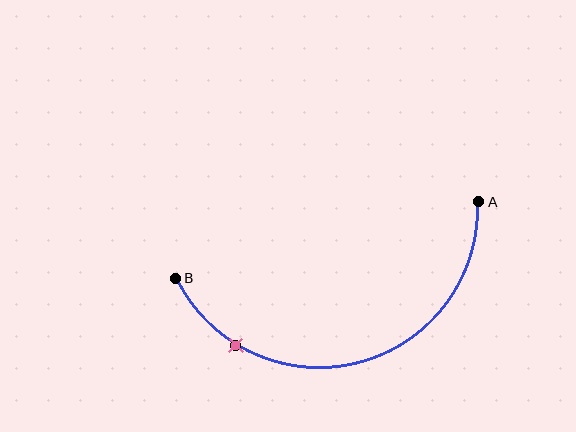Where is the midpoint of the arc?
The arc midpoint is the point on the curve farthest from the straight line joining A and B. It sits below that line.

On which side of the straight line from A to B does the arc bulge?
The arc bulges below the straight line connecting A and B.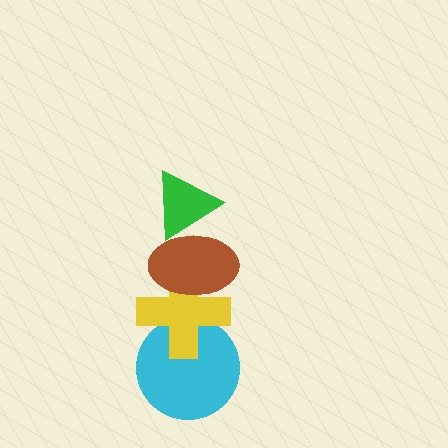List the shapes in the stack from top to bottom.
From top to bottom: the green triangle, the brown ellipse, the yellow cross, the cyan circle.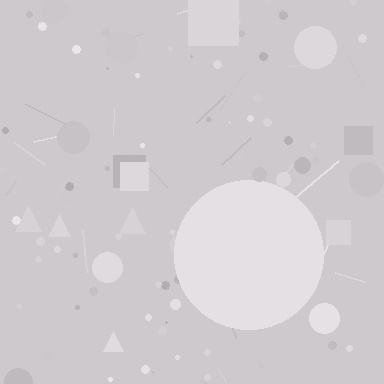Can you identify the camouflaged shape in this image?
The camouflaged shape is a circle.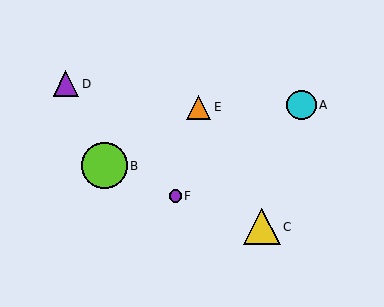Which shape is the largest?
The lime circle (labeled B) is the largest.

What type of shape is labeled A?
Shape A is a cyan circle.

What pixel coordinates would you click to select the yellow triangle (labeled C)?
Click at (262, 227) to select the yellow triangle C.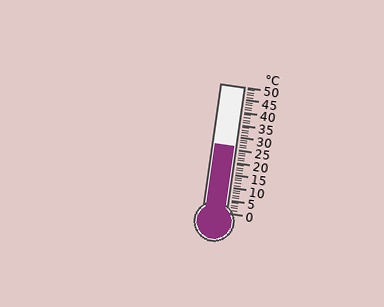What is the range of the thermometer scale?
The thermometer scale ranges from 0°C to 50°C.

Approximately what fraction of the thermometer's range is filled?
The thermometer is filled to approximately 50% of its range.